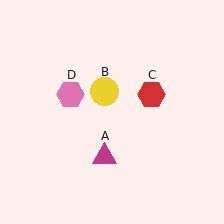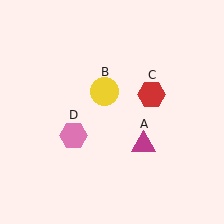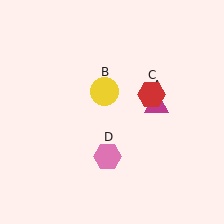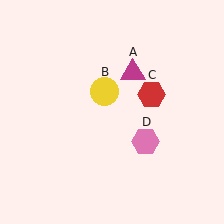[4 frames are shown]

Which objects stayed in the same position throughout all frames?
Yellow circle (object B) and red hexagon (object C) remained stationary.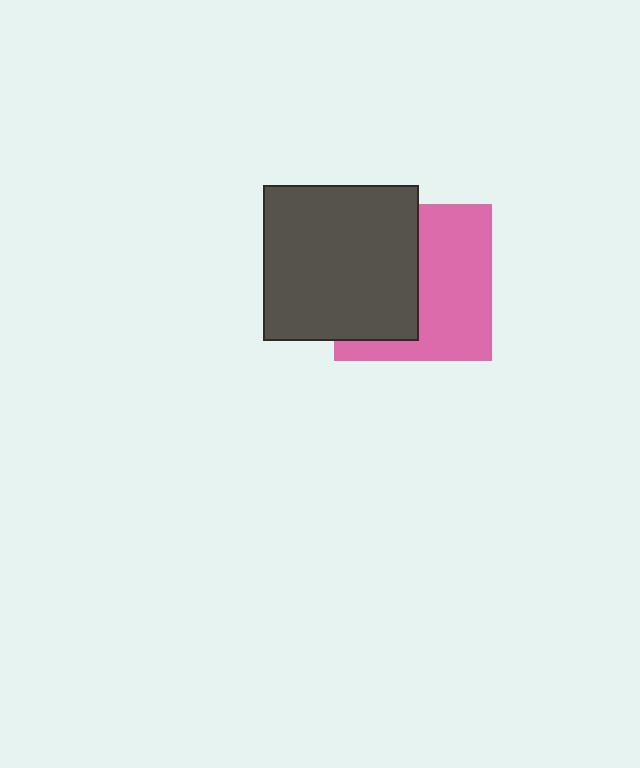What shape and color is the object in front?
The object in front is a dark gray square.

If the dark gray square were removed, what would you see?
You would see the complete pink square.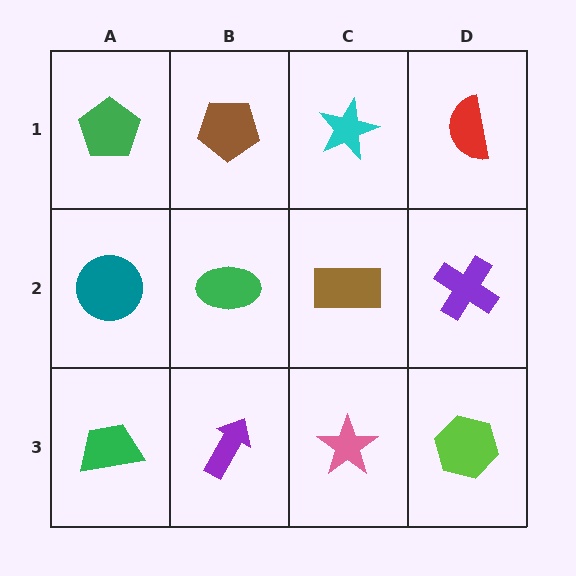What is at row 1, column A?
A green pentagon.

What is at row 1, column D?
A red semicircle.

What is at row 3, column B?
A purple arrow.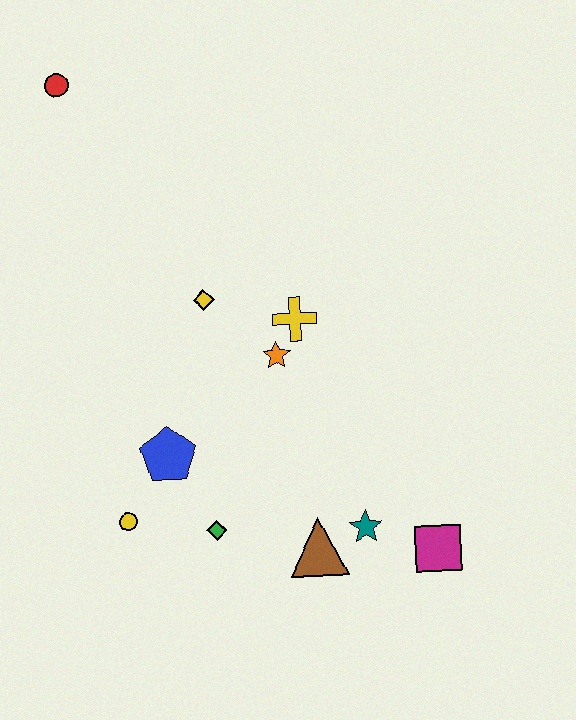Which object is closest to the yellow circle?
The blue pentagon is closest to the yellow circle.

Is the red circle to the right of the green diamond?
No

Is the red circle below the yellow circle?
No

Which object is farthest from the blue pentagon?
The red circle is farthest from the blue pentagon.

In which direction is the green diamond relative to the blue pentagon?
The green diamond is below the blue pentagon.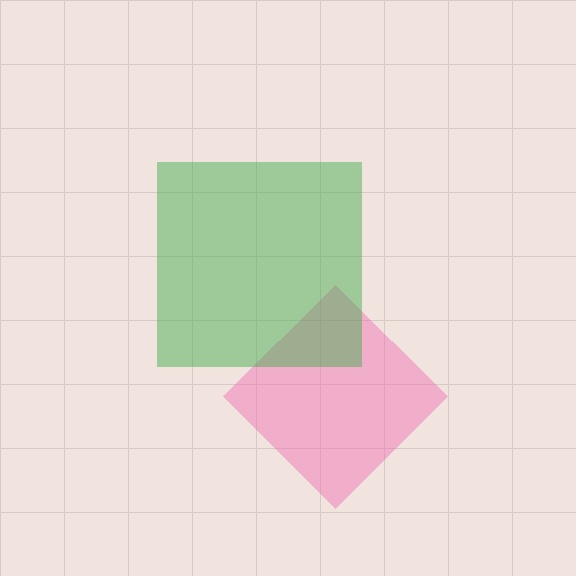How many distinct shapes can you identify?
There are 2 distinct shapes: a pink diamond, a green square.